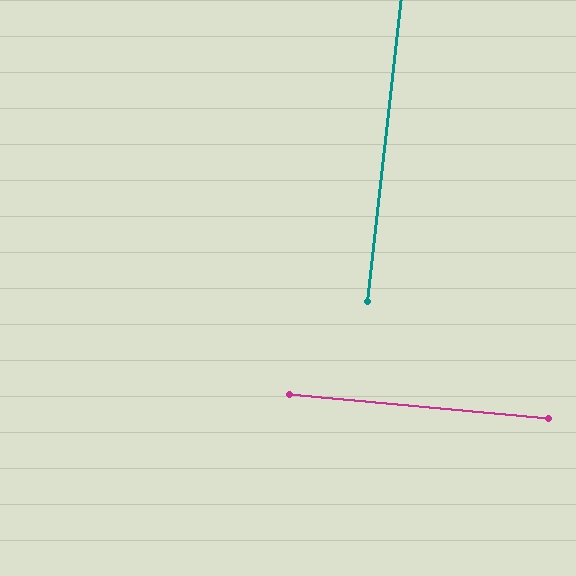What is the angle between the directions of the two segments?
Approximately 89 degrees.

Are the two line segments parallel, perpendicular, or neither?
Perpendicular — they meet at approximately 89°.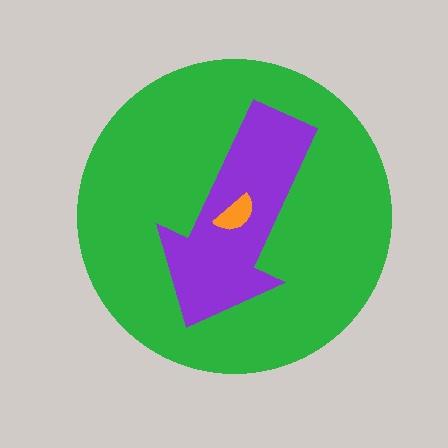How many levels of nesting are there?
3.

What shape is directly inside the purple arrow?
The orange semicircle.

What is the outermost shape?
The green circle.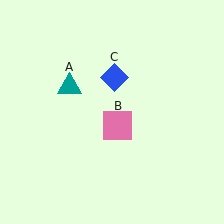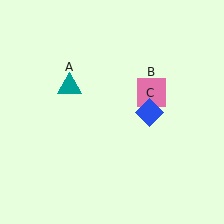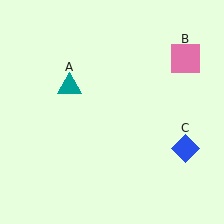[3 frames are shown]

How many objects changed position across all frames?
2 objects changed position: pink square (object B), blue diamond (object C).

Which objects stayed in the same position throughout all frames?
Teal triangle (object A) remained stationary.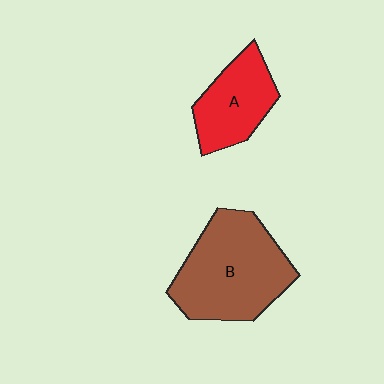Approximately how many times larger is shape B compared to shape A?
Approximately 1.7 times.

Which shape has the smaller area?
Shape A (red).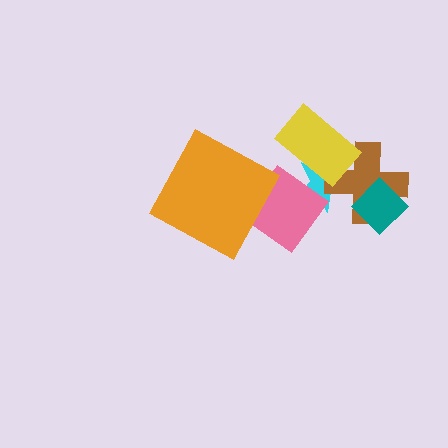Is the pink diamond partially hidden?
Yes, it is partially covered by another shape.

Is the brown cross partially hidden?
Yes, it is partially covered by another shape.